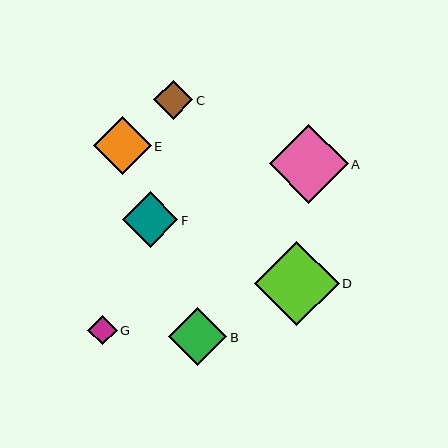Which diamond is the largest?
Diamond D is the largest with a size of approximately 85 pixels.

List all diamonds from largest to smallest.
From largest to smallest: D, A, B, E, F, C, G.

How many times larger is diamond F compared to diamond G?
Diamond F is approximately 1.9 times the size of diamond G.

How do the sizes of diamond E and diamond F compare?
Diamond E and diamond F are approximately the same size.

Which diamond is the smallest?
Diamond G is the smallest with a size of approximately 29 pixels.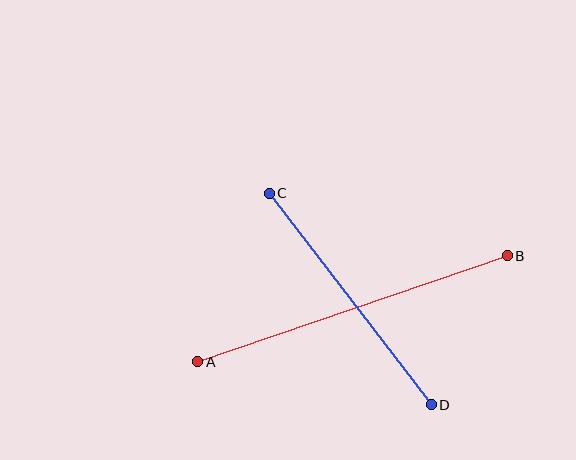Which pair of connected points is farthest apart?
Points A and B are farthest apart.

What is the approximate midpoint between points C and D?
The midpoint is at approximately (350, 299) pixels.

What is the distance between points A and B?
The distance is approximately 327 pixels.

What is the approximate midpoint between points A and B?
The midpoint is at approximately (353, 309) pixels.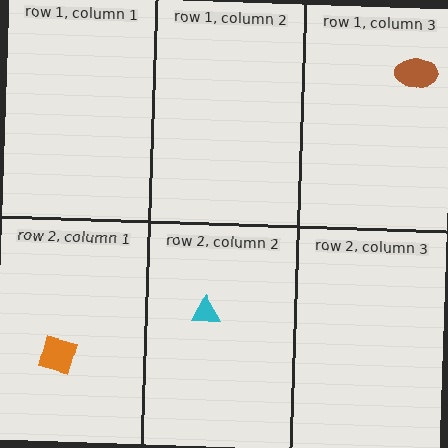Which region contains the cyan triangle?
The row 2, column 2 region.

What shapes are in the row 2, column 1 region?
The orange diamond.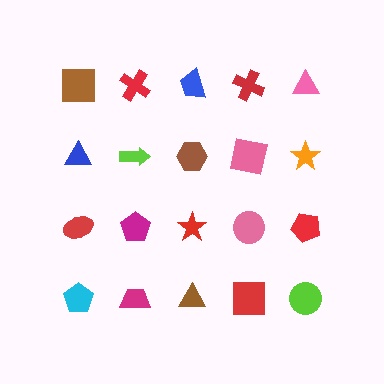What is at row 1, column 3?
A blue trapezoid.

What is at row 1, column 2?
A red cross.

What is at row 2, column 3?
A brown hexagon.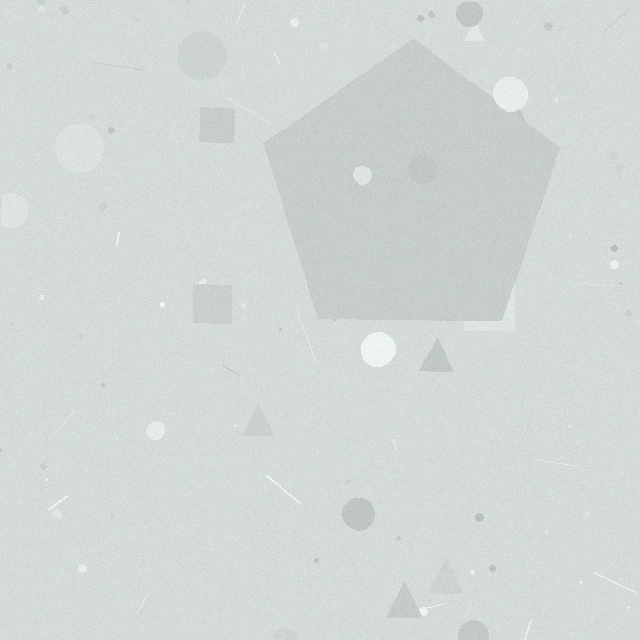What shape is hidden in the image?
A pentagon is hidden in the image.